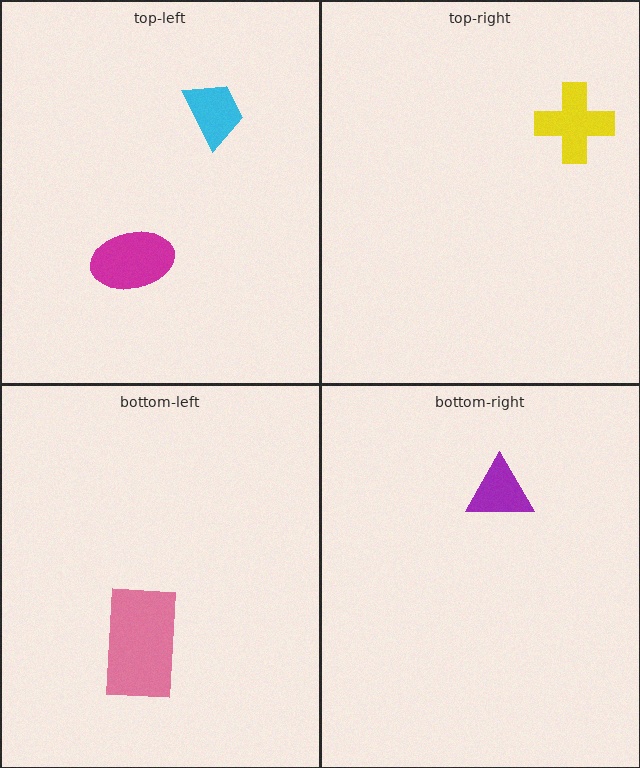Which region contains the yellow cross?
The top-right region.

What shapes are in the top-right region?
The yellow cross.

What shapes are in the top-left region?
The magenta ellipse, the cyan trapezoid.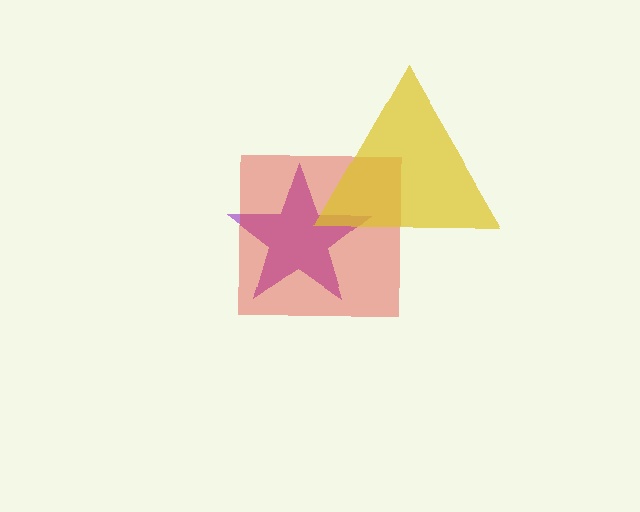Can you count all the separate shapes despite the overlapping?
Yes, there are 3 separate shapes.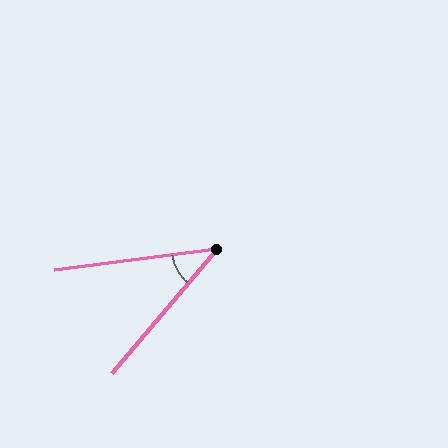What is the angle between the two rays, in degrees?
Approximately 42 degrees.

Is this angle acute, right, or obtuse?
It is acute.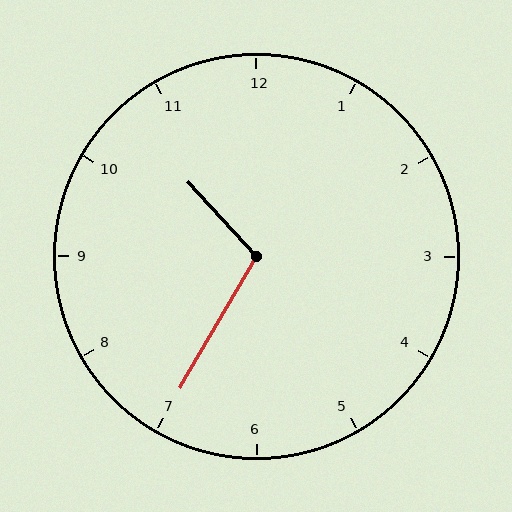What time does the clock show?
10:35.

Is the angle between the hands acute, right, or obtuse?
It is obtuse.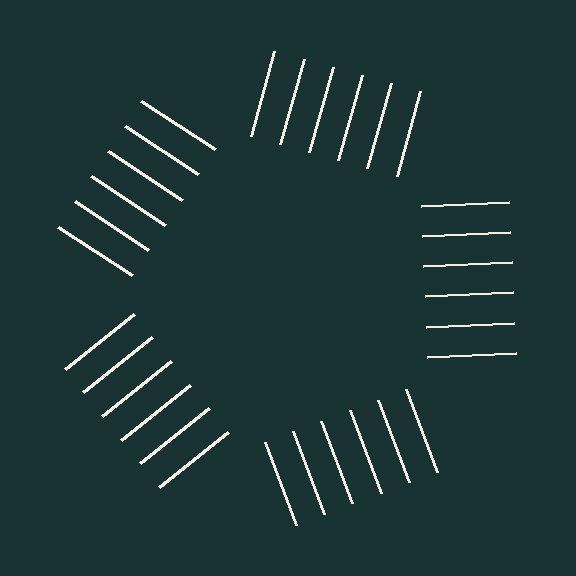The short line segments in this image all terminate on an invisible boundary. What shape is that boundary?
An illusory pentagon — the line segments terminate on its edges but no continuous stroke is drawn.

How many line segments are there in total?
30 — 6 along each of the 5 edges.